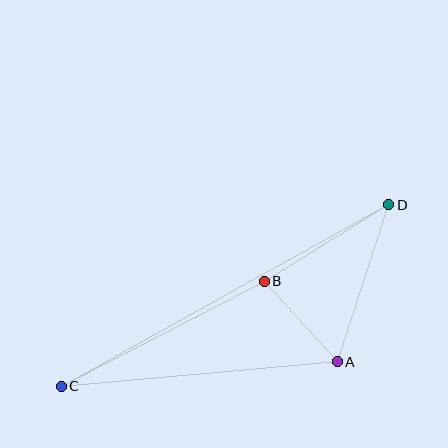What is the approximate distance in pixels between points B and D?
The distance between B and D is approximately 146 pixels.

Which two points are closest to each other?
Points A and B are closest to each other.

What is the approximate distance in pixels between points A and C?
The distance between A and C is approximately 277 pixels.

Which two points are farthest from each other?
Points C and D are farthest from each other.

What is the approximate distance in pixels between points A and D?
The distance between A and D is approximately 165 pixels.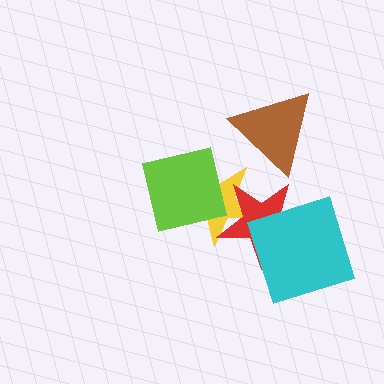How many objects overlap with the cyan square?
1 object overlaps with the cyan square.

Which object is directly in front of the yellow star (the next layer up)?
The red star is directly in front of the yellow star.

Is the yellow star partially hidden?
Yes, it is partially covered by another shape.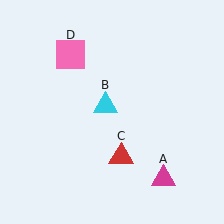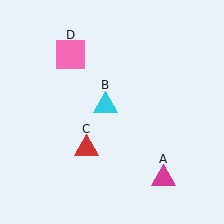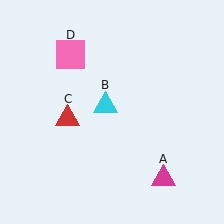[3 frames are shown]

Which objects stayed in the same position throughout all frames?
Magenta triangle (object A) and cyan triangle (object B) and pink square (object D) remained stationary.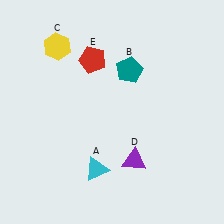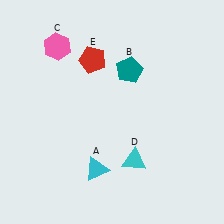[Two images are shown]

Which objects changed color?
C changed from yellow to pink. D changed from purple to cyan.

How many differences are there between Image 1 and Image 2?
There are 2 differences between the two images.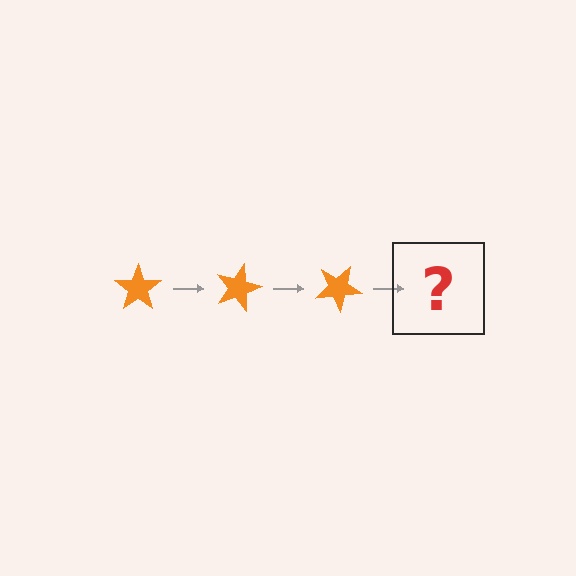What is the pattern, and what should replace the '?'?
The pattern is that the star rotates 15 degrees each step. The '?' should be an orange star rotated 45 degrees.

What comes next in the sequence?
The next element should be an orange star rotated 45 degrees.